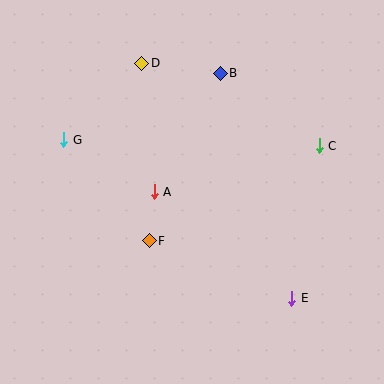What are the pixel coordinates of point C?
Point C is at (319, 146).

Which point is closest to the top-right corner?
Point C is closest to the top-right corner.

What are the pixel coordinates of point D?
Point D is at (142, 63).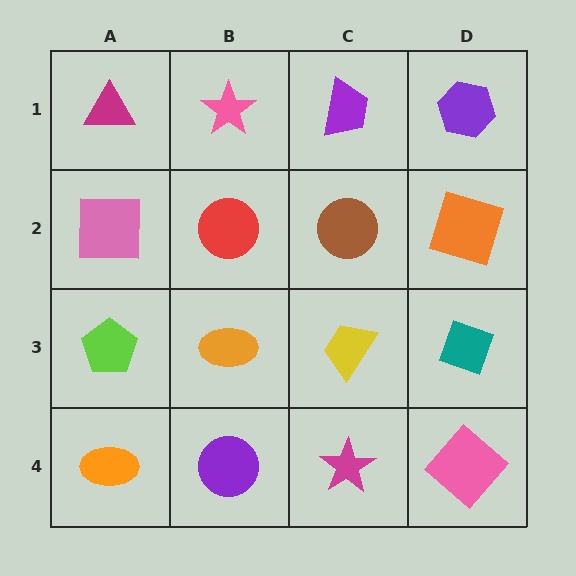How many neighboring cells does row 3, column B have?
4.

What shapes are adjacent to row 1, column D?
An orange square (row 2, column D), a purple trapezoid (row 1, column C).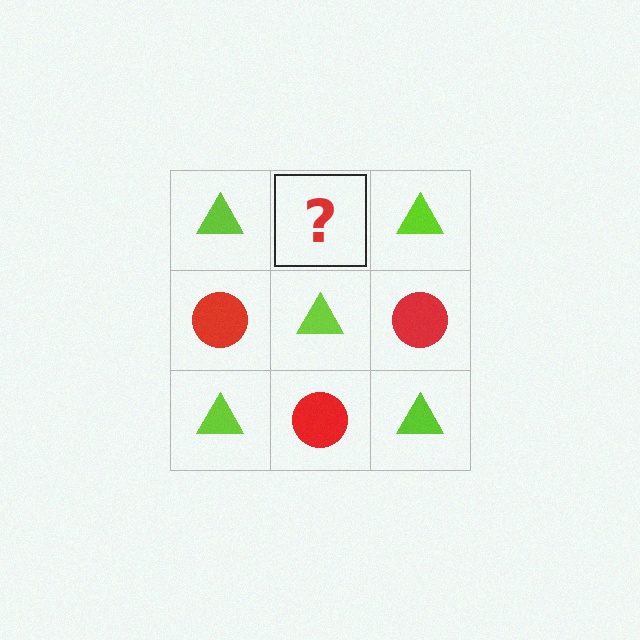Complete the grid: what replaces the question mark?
The question mark should be replaced with a red circle.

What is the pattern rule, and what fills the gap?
The rule is that it alternates lime triangle and red circle in a checkerboard pattern. The gap should be filled with a red circle.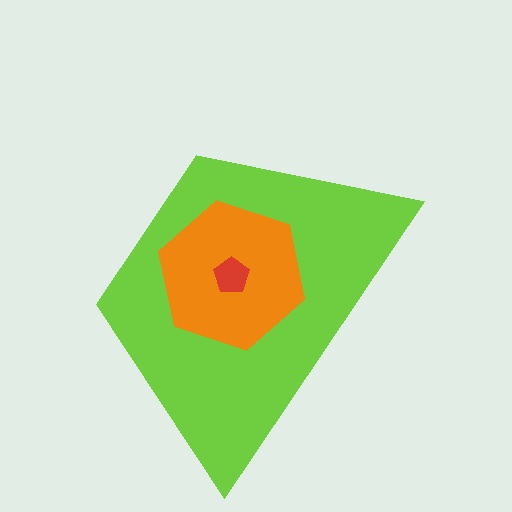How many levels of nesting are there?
3.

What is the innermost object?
The red pentagon.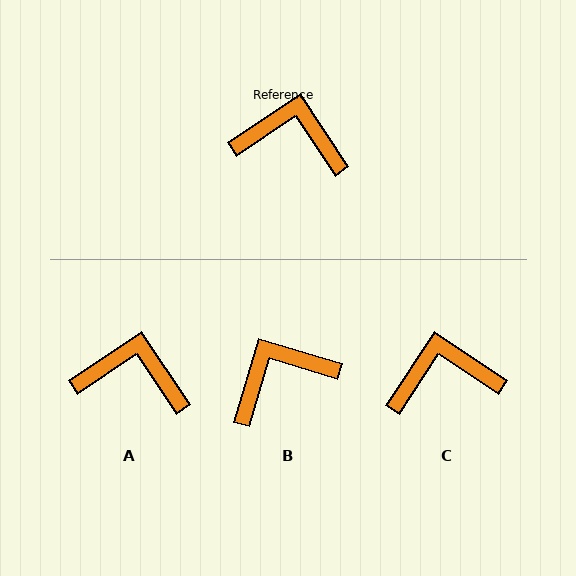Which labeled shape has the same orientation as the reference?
A.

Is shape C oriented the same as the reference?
No, it is off by about 23 degrees.